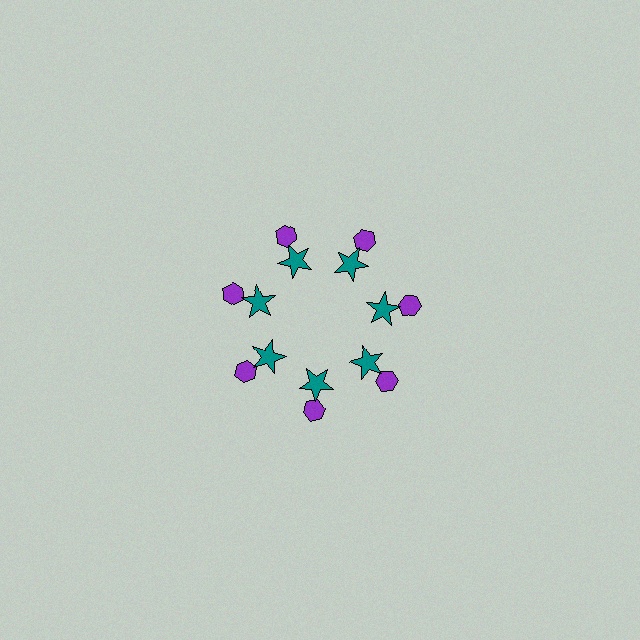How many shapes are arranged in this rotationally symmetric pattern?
There are 14 shapes, arranged in 7 groups of 2.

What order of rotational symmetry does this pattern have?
This pattern has 7-fold rotational symmetry.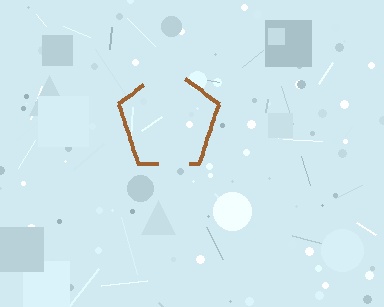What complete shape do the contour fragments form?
The contour fragments form a pentagon.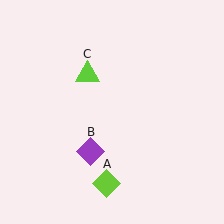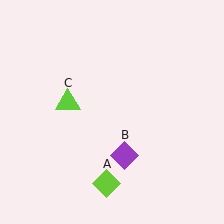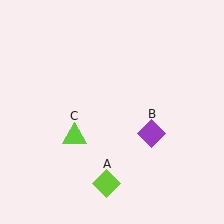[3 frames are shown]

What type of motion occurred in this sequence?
The purple diamond (object B), lime triangle (object C) rotated counterclockwise around the center of the scene.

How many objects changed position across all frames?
2 objects changed position: purple diamond (object B), lime triangle (object C).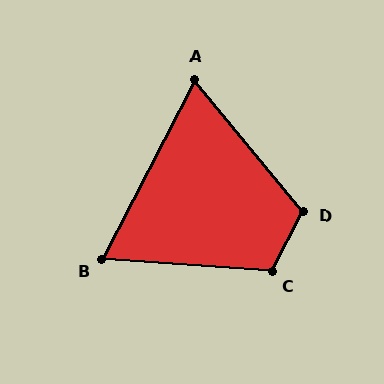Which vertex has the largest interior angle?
D, at approximately 113 degrees.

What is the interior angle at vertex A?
Approximately 67 degrees (acute).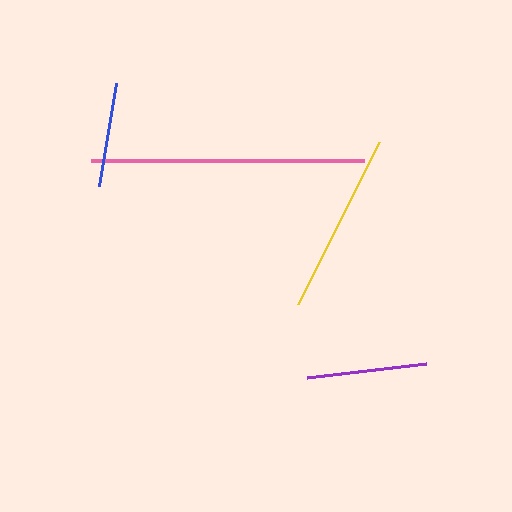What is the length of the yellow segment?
The yellow segment is approximately 181 pixels long.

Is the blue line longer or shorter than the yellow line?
The yellow line is longer than the blue line.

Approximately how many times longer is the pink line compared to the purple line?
The pink line is approximately 2.3 times the length of the purple line.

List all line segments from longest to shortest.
From longest to shortest: pink, yellow, purple, blue.